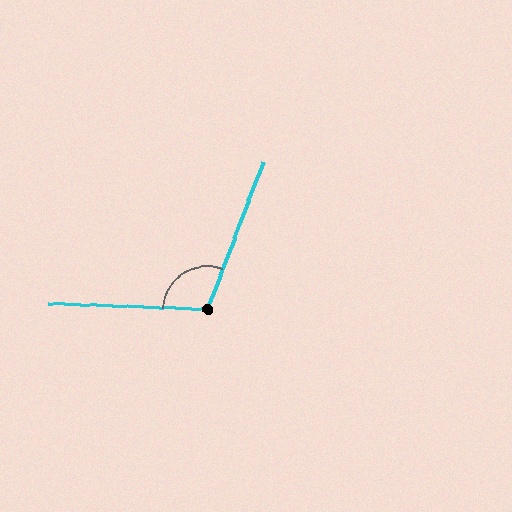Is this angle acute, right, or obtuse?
It is obtuse.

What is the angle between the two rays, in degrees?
Approximately 109 degrees.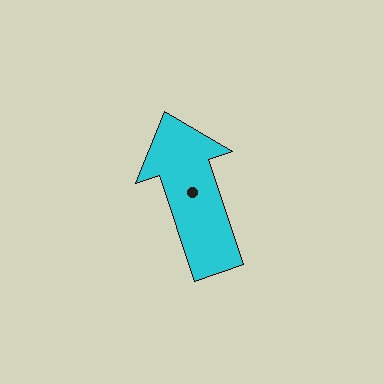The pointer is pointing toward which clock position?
Roughly 11 o'clock.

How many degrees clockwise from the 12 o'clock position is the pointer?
Approximately 341 degrees.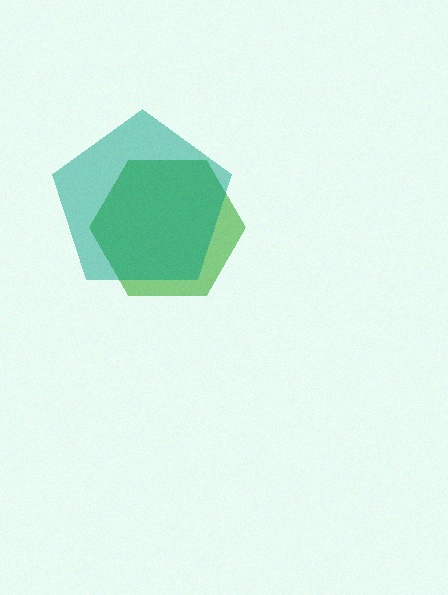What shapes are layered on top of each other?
The layered shapes are: a green hexagon, a teal pentagon.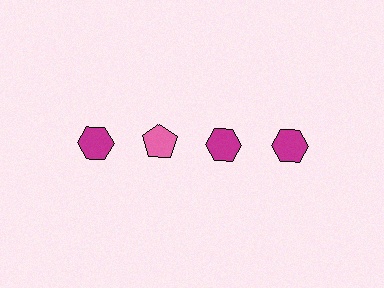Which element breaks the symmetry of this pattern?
The pink pentagon in the top row, second from left column breaks the symmetry. All other shapes are magenta hexagons.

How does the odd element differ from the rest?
It differs in both color (pink instead of magenta) and shape (pentagon instead of hexagon).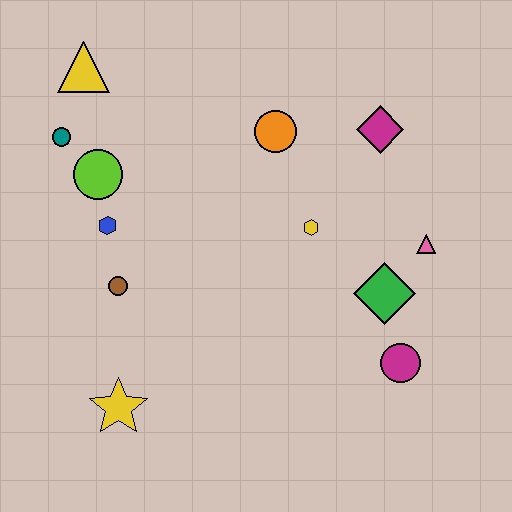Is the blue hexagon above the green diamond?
Yes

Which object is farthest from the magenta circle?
The yellow triangle is farthest from the magenta circle.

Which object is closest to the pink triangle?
The green diamond is closest to the pink triangle.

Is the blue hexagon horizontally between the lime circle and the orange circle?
Yes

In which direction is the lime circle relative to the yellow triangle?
The lime circle is below the yellow triangle.